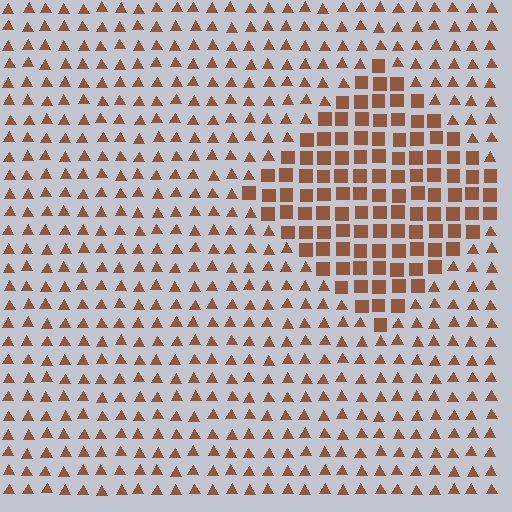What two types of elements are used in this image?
The image uses squares inside the diamond region and triangles outside it.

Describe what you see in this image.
The image is filled with small brown elements arranged in a uniform grid. A diamond-shaped region contains squares, while the surrounding area contains triangles. The boundary is defined purely by the change in element shape.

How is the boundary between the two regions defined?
The boundary is defined by a change in element shape: squares inside vs. triangles outside. All elements share the same color and spacing.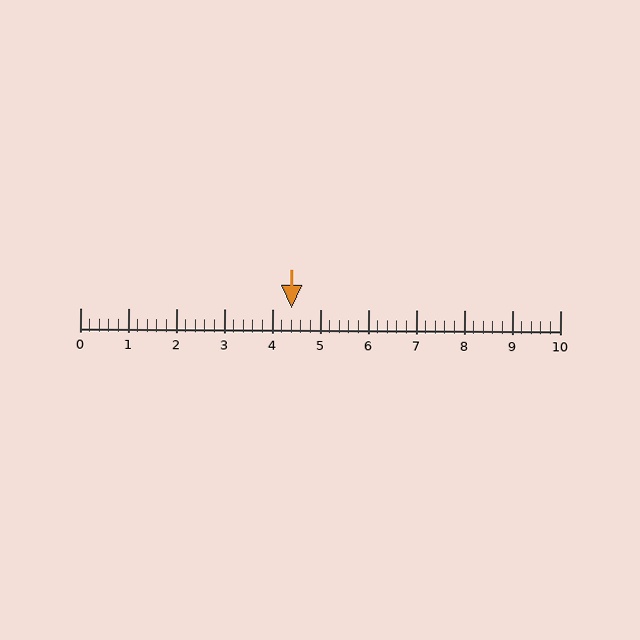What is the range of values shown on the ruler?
The ruler shows values from 0 to 10.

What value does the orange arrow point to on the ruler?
The orange arrow points to approximately 4.4.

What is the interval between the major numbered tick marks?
The major tick marks are spaced 1 units apart.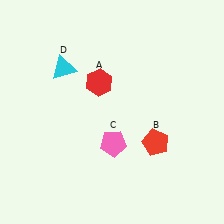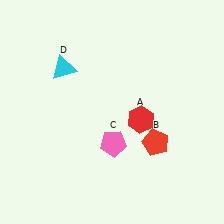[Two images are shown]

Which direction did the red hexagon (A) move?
The red hexagon (A) moved right.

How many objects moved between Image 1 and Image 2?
1 object moved between the two images.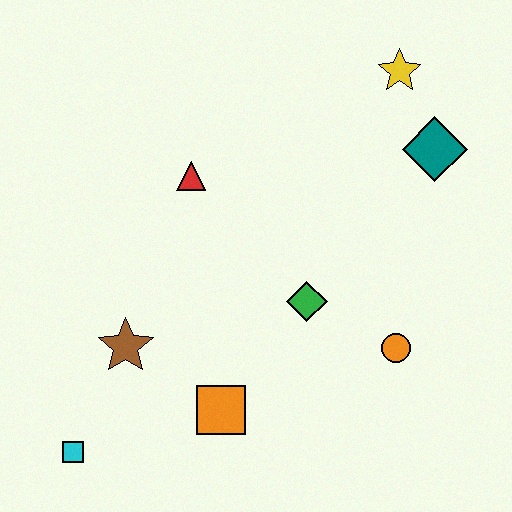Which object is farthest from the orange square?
The yellow star is farthest from the orange square.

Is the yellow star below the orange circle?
No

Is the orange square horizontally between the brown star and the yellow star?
Yes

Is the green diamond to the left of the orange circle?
Yes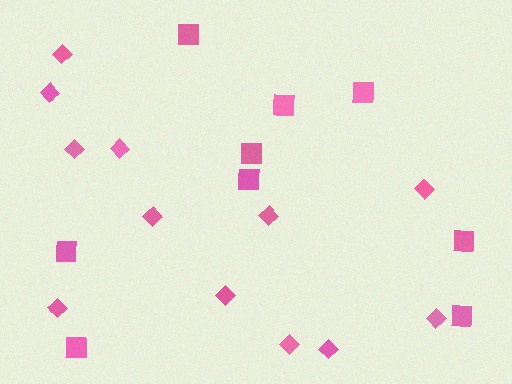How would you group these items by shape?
There are 2 groups: one group of squares (9) and one group of diamonds (12).